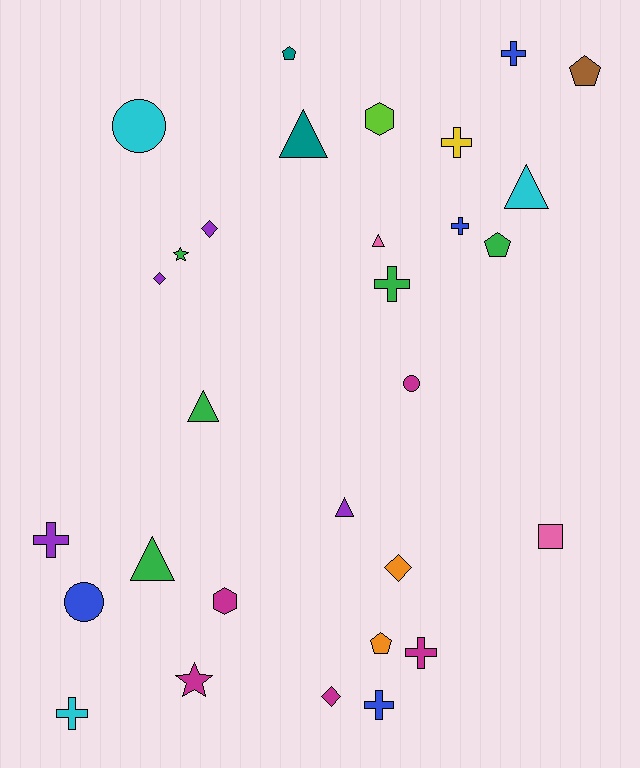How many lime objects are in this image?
There is 1 lime object.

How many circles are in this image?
There are 3 circles.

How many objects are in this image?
There are 30 objects.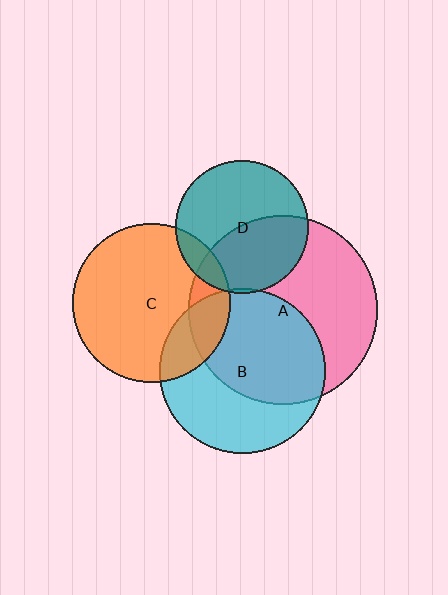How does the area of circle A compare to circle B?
Approximately 1.3 times.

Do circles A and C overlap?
Yes.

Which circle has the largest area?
Circle A (pink).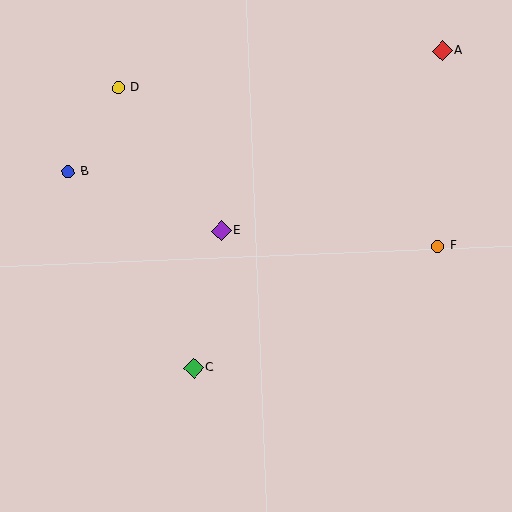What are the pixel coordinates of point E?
Point E is at (221, 231).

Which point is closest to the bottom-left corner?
Point C is closest to the bottom-left corner.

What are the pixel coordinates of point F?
Point F is at (438, 246).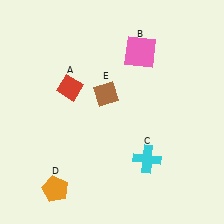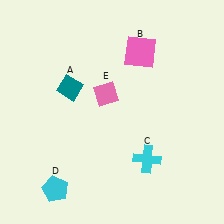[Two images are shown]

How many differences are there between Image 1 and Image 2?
There are 3 differences between the two images.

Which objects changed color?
A changed from red to teal. D changed from orange to cyan. E changed from brown to pink.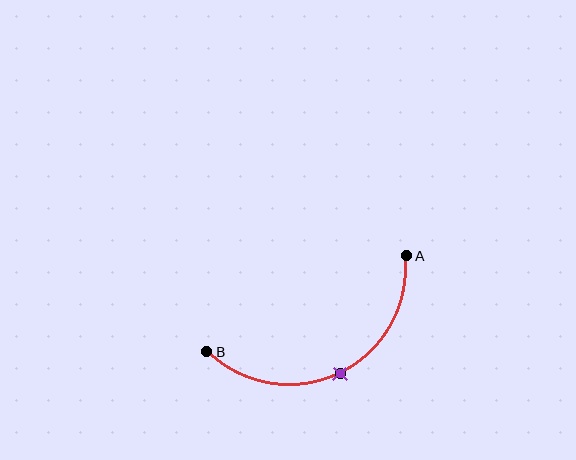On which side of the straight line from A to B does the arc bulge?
The arc bulges below the straight line connecting A and B.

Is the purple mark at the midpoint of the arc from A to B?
Yes. The purple mark lies on the arc at equal arc-length from both A and B — it is the arc midpoint.